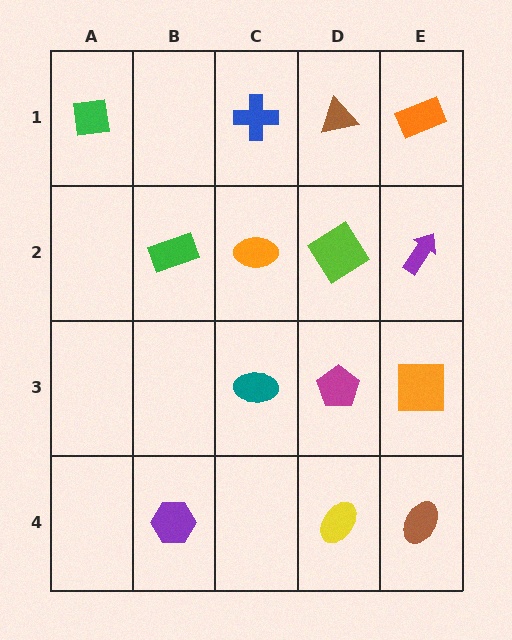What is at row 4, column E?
A brown ellipse.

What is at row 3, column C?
A teal ellipse.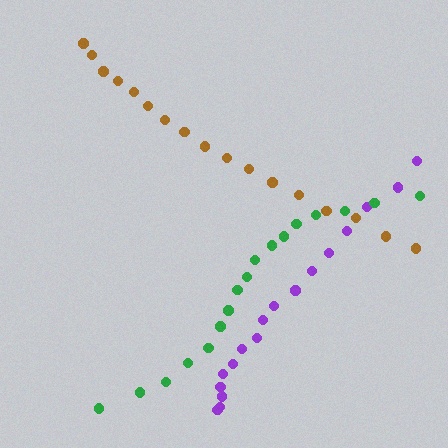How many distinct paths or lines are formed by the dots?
There are 3 distinct paths.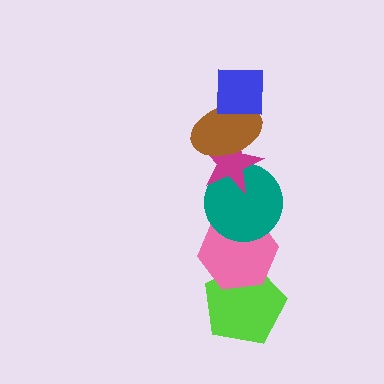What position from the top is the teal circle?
The teal circle is 4th from the top.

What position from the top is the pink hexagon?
The pink hexagon is 5th from the top.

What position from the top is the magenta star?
The magenta star is 3rd from the top.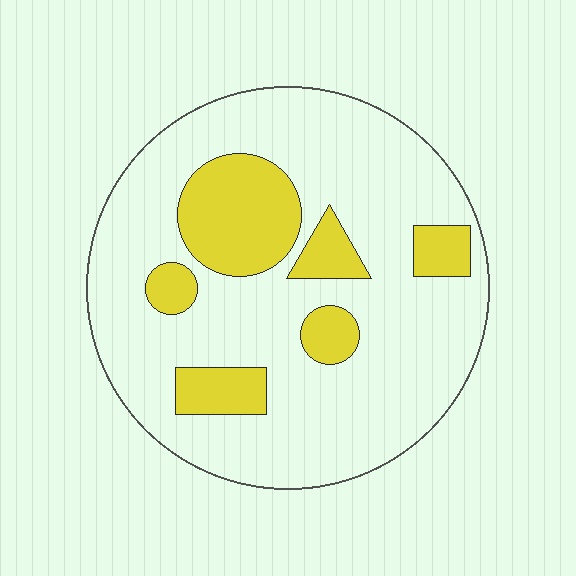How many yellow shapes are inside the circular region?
6.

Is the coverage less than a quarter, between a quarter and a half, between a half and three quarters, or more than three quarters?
Less than a quarter.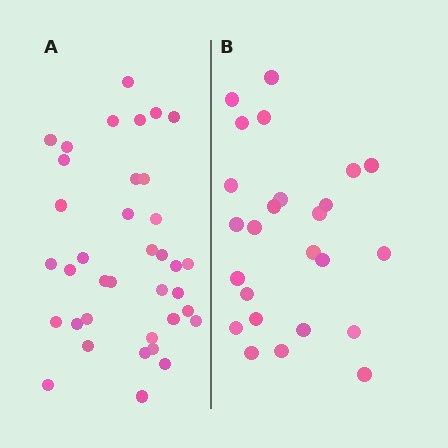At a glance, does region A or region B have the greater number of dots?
Region A (the left region) has more dots.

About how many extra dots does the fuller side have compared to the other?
Region A has roughly 12 or so more dots than region B.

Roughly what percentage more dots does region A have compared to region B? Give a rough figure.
About 50% more.